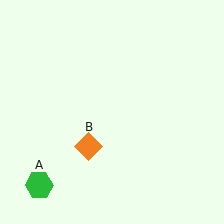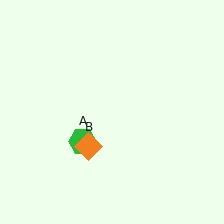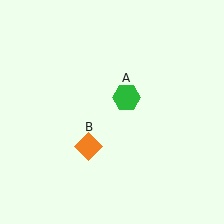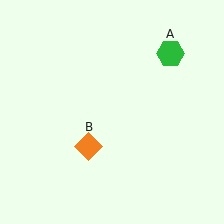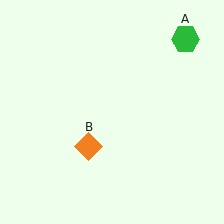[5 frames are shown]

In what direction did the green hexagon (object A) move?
The green hexagon (object A) moved up and to the right.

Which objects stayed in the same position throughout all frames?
Orange diamond (object B) remained stationary.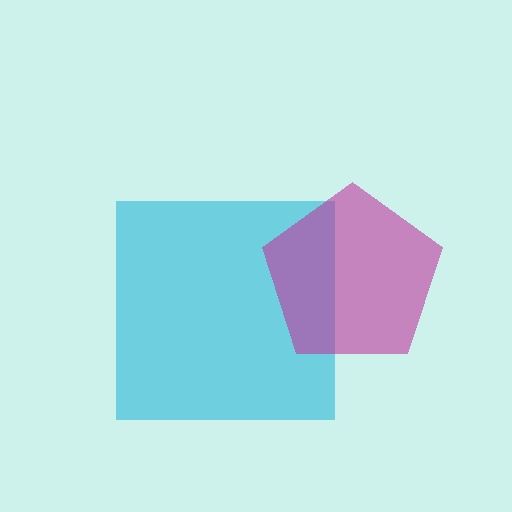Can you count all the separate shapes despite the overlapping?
Yes, there are 2 separate shapes.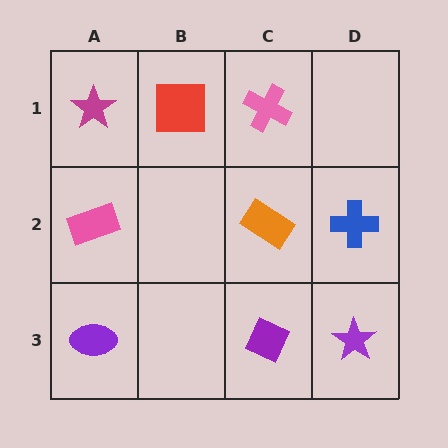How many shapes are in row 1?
3 shapes.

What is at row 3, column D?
A purple star.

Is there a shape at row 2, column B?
No, that cell is empty.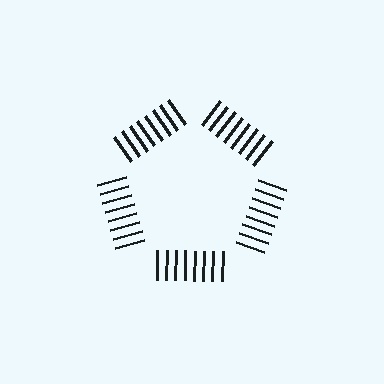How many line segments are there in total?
40 — 8 along each of the 5 edges.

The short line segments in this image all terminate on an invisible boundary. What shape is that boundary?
An illusory pentagon — the line segments terminate on its edges but no continuous stroke is drawn.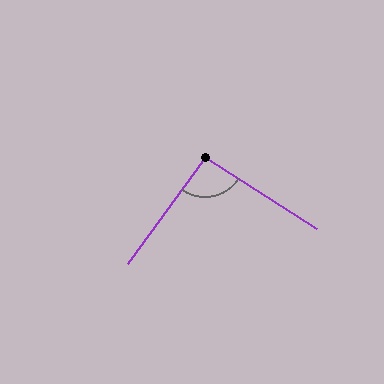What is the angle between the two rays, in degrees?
Approximately 93 degrees.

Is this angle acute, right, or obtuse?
It is approximately a right angle.